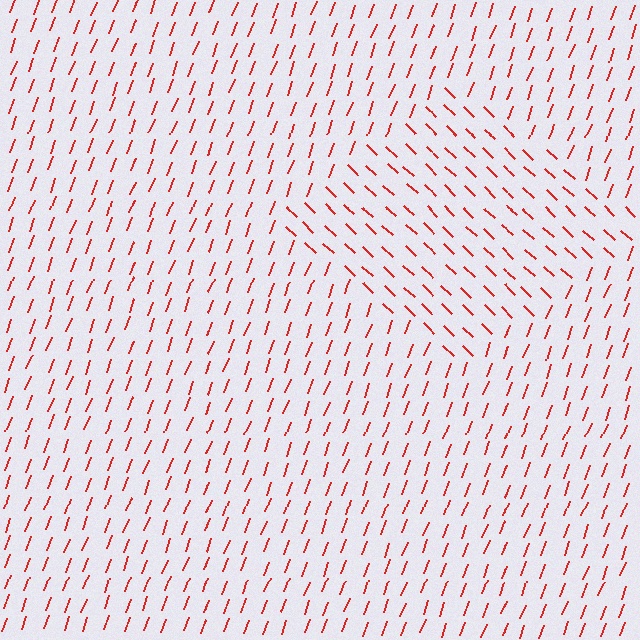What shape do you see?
I see a diamond.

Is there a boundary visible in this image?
Yes, there is a texture boundary formed by a change in line orientation.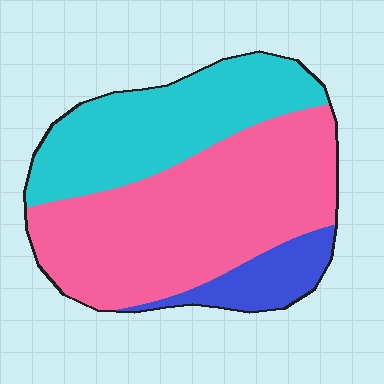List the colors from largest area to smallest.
From largest to smallest: pink, cyan, blue.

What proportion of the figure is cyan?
Cyan covers around 35% of the figure.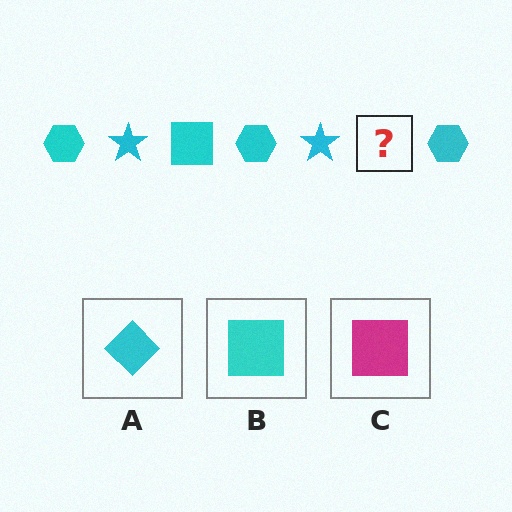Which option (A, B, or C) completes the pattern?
B.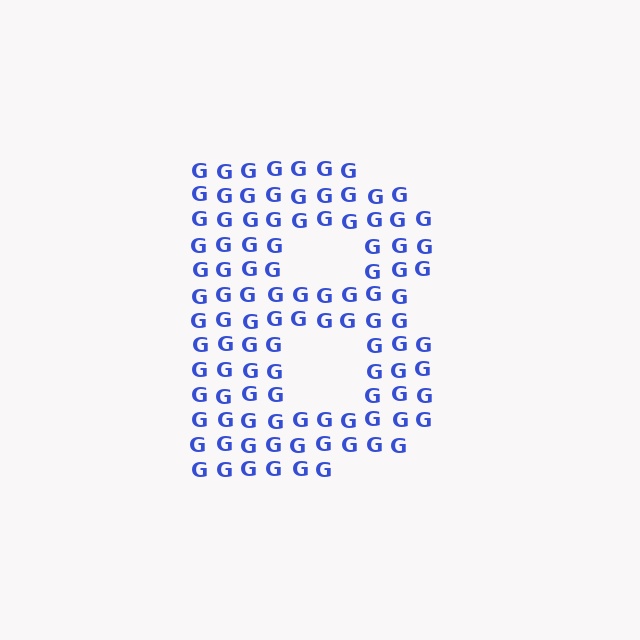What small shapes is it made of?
It is made of small letter G's.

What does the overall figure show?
The overall figure shows the letter B.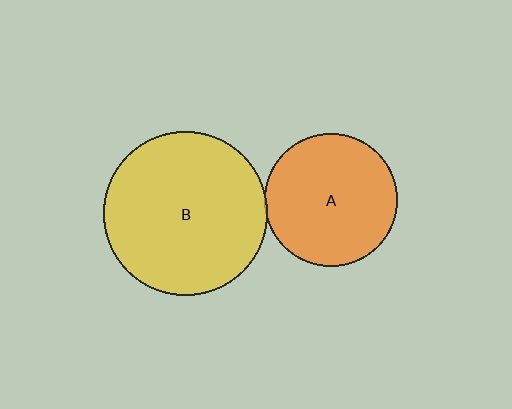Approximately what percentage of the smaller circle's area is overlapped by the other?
Approximately 5%.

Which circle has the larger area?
Circle B (yellow).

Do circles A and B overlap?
Yes.